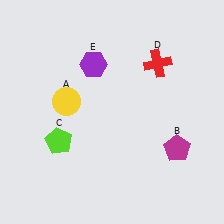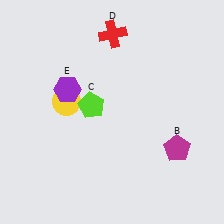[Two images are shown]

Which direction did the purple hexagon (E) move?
The purple hexagon (E) moved left.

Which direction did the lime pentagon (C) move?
The lime pentagon (C) moved up.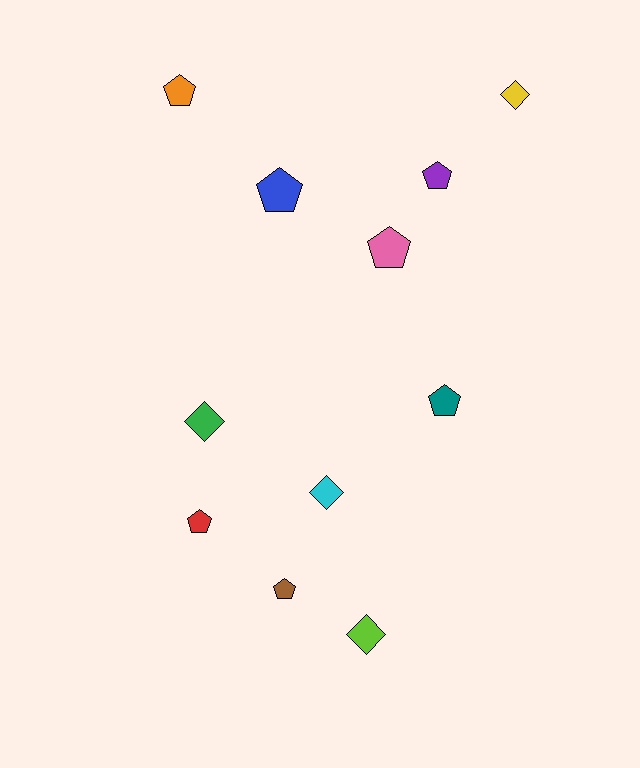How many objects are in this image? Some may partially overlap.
There are 11 objects.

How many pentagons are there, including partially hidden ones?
There are 7 pentagons.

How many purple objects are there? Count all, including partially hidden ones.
There is 1 purple object.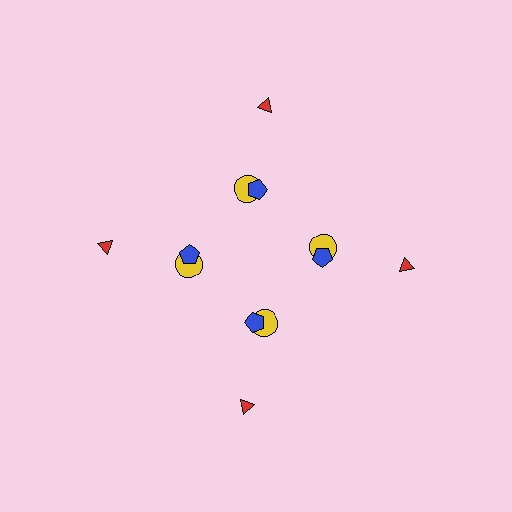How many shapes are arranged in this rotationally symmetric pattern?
There are 12 shapes, arranged in 4 groups of 3.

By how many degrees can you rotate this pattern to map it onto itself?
The pattern maps onto itself every 90 degrees of rotation.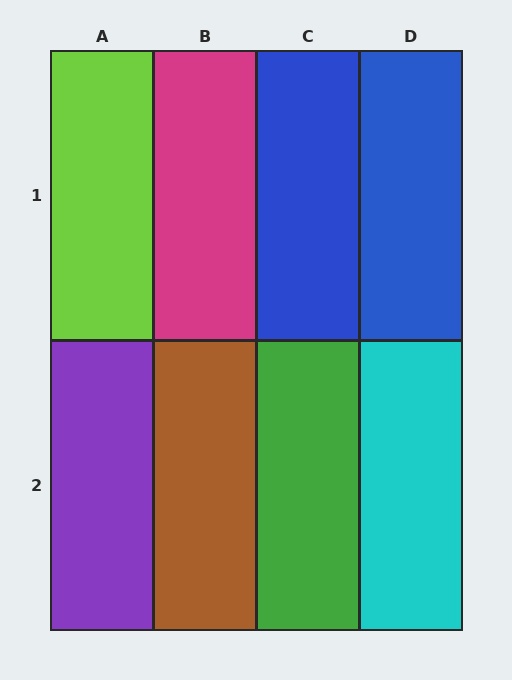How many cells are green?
1 cell is green.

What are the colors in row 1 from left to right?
Lime, magenta, blue, blue.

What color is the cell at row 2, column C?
Green.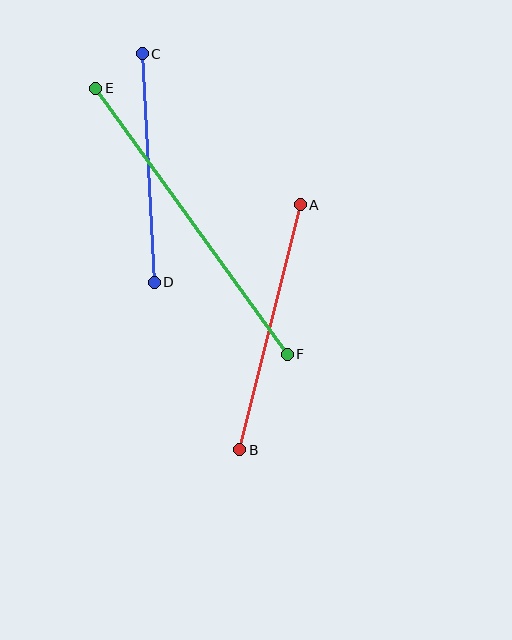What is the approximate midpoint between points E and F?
The midpoint is at approximately (192, 221) pixels.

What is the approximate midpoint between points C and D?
The midpoint is at approximately (148, 168) pixels.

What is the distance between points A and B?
The distance is approximately 252 pixels.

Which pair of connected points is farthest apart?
Points E and F are farthest apart.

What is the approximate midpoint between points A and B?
The midpoint is at approximately (270, 327) pixels.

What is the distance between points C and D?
The distance is approximately 229 pixels.